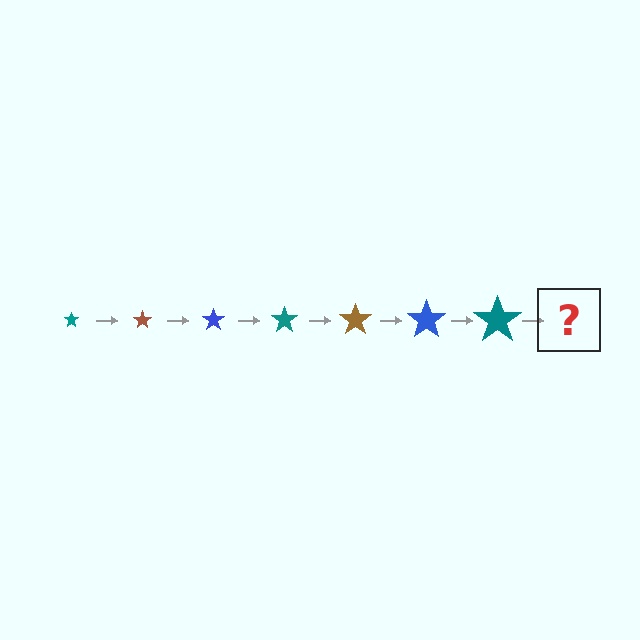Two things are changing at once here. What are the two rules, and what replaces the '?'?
The two rules are that the star grows larger each step and the color cycles through teal, brown, and blue. The '?' should be a brown star, larger than the previous one.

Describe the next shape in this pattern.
It should be a brown star, larger than the previous one.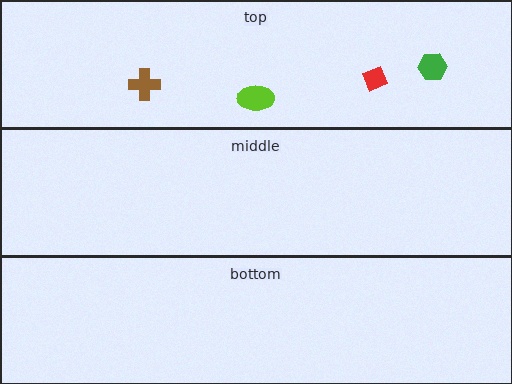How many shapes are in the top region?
4.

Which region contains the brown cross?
The top region.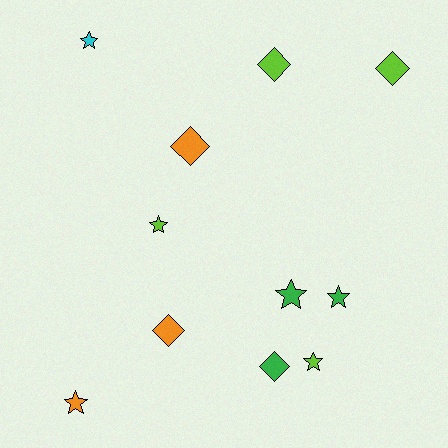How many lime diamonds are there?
There are 2 lime diamonds.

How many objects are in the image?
There are 11 objects.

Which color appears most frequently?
Lime, with 4 objects.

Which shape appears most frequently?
Star, with 6 objects.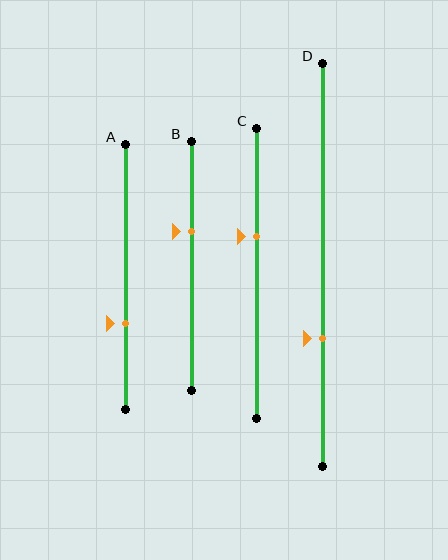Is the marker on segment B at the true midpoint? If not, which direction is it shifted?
No, the marker on segment B is shifted upward by about 14% of the segment length.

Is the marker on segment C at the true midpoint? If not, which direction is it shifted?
No, the marker on segment C is shifted upward by about 13% of the segment length.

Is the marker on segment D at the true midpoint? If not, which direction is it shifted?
No, the marker on segment D is shifted downward by about 18% of the segment length.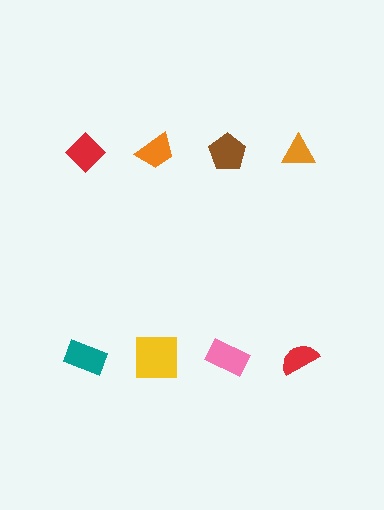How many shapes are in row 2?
4 shapes.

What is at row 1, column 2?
An orange trapezoid.